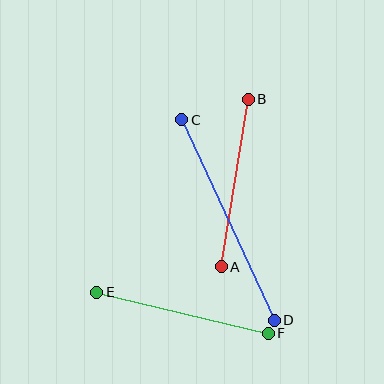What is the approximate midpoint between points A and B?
The midpoint is at approximately (235, 183) pixels.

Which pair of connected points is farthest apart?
Points C and D are farthest apart.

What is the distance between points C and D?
The distance is approximately 221 pixels.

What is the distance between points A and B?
The distance is approximately 170 pixels.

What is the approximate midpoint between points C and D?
The midpoint is at approximately (228, 220) pixels.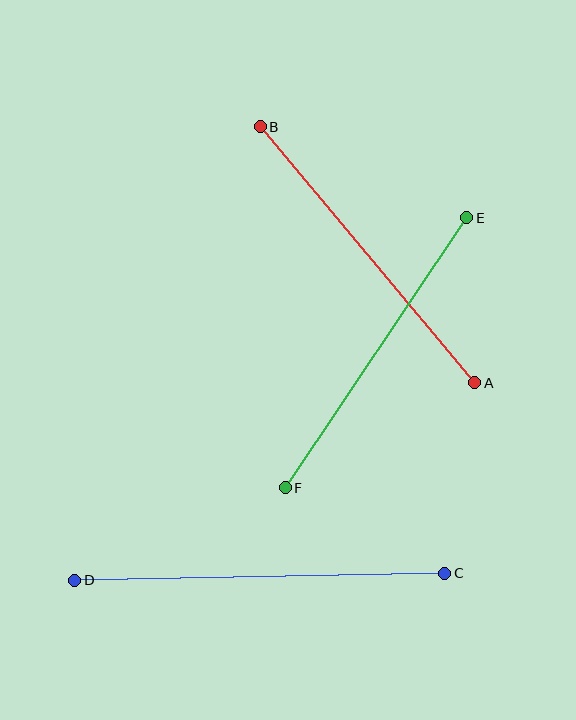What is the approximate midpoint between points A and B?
The midpoint is at approximately (367, 255) pixels.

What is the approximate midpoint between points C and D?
The midpoint is at approximately (260, 577) pixels.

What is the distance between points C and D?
The distance is approximately 370 pixels.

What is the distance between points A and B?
The distance is approximately 334 pixels.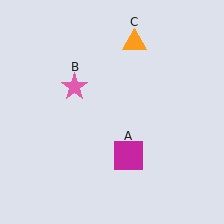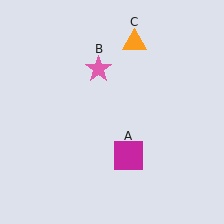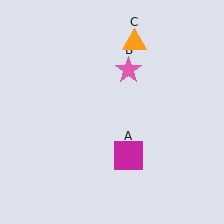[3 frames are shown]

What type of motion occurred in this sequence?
The pink star (object B) rotated clockwise around the center of the scene.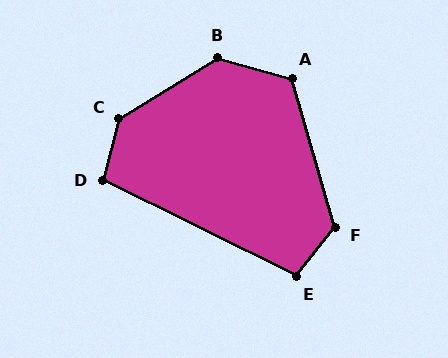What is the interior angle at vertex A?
Approximately 122 degrees (obtuse).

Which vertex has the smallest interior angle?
D, at approximately 102 degrees.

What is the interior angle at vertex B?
Approximately 133 degrees (obtuse).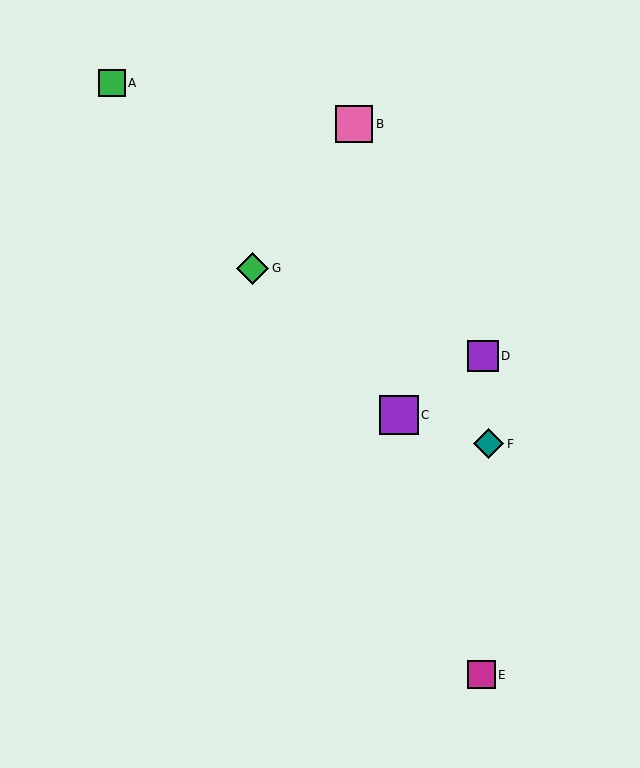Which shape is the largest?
The purple square (labeled C) is the largest.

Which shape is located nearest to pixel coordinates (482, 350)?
The purple square (labeled D) at (483, 356) is nearest to that location.